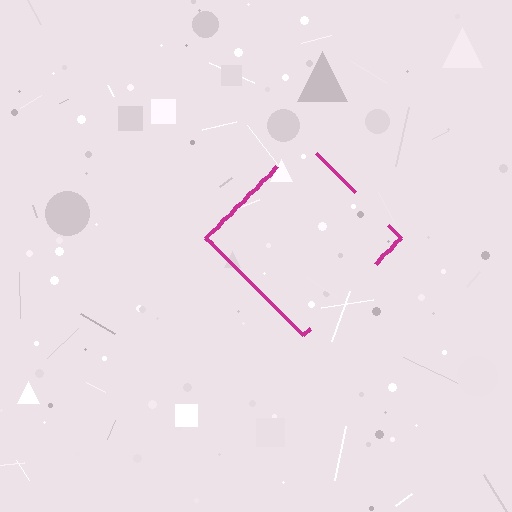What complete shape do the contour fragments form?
The contour fragments form a diamond.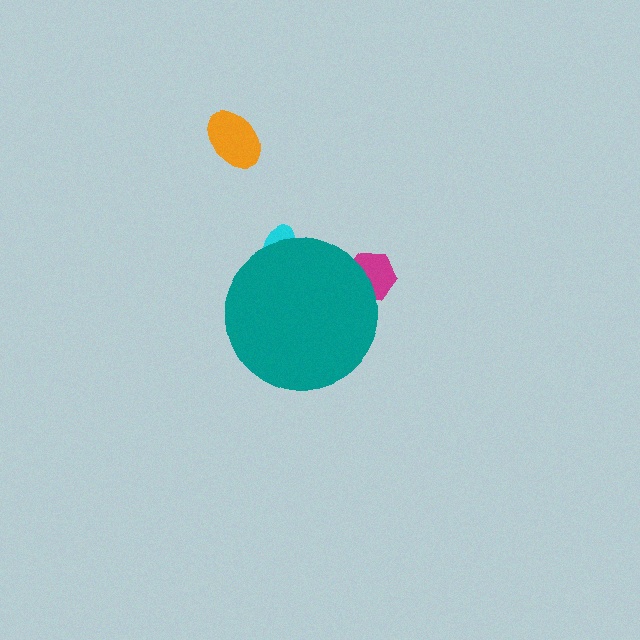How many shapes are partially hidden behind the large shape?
2 shapes are partially hidden.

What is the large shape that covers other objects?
A teal circle.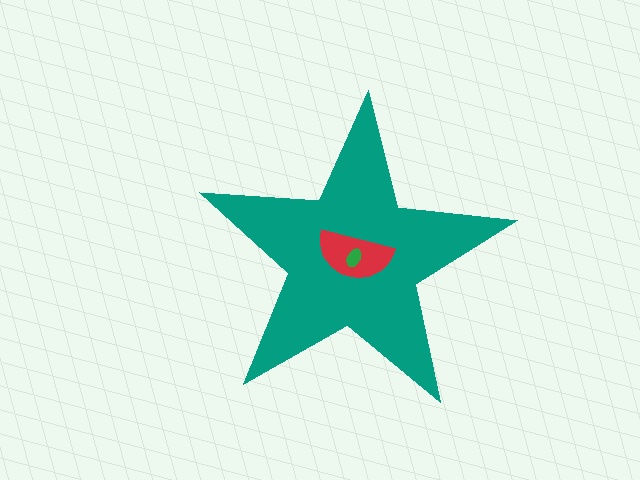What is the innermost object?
The green ellipse.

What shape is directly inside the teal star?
The red semicircle.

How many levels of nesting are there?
3.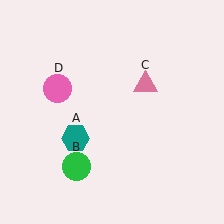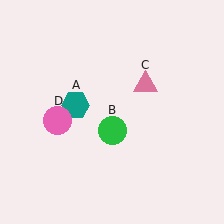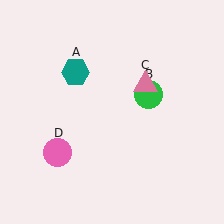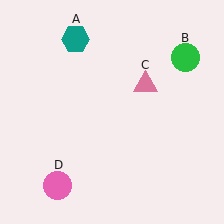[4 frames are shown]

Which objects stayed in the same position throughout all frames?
Pink triangle (object C) remained stationary.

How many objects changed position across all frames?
3 objects changed position: teal hexagon (object A), green circle (object B), pink circle (object D).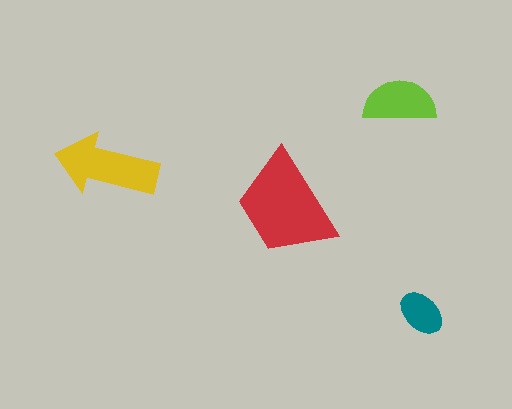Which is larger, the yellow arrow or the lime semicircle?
The yellow arrow.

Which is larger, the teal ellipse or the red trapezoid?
The red trapezoid.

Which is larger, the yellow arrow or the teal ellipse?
The yellow arrow.